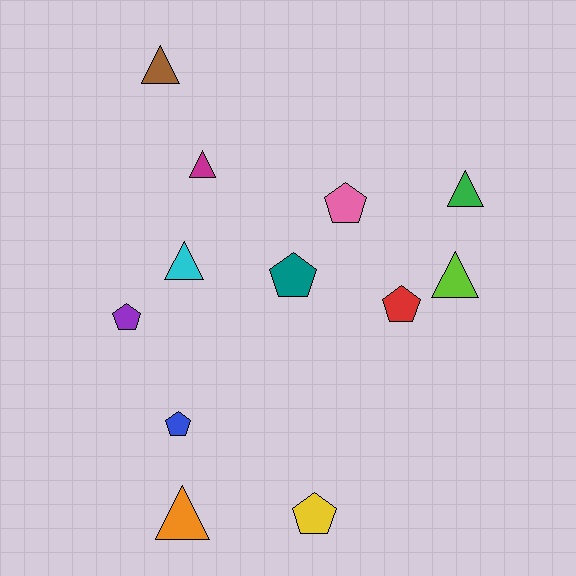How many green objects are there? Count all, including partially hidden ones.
There is 1 green object.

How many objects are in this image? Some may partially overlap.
There are 12 objects.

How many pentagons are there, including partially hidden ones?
There are 6 pentagons.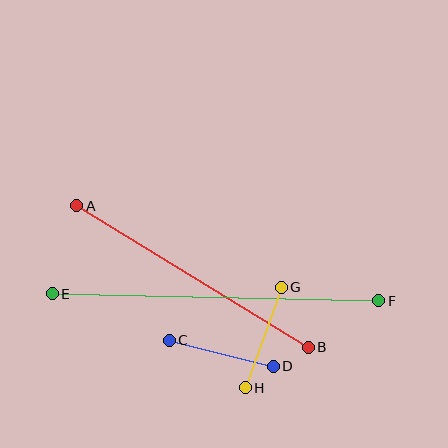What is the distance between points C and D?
The distance is approximately 107 pixels.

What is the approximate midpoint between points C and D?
The midpoint is at approximately (221, 353) pixels.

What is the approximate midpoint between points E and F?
The midpoint is at approximately (215, 297) pixels.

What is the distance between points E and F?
The distance is approximately 327 pixels.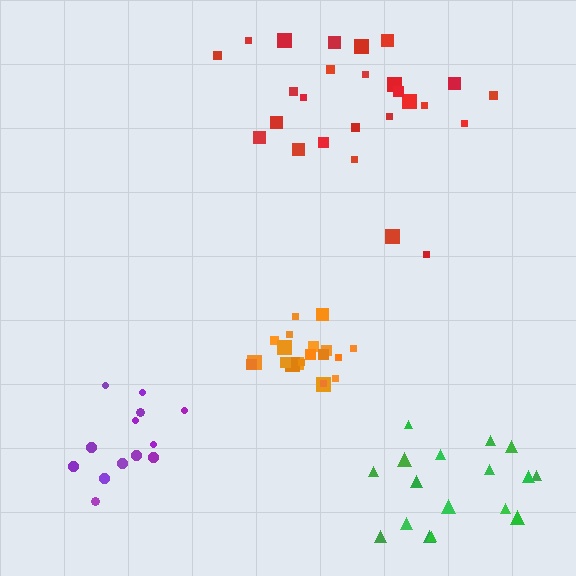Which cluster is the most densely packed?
Orange.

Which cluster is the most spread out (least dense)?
Green.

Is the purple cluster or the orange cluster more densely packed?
Orange.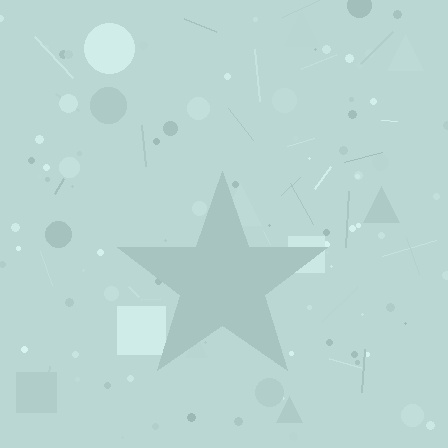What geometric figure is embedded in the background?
A star is embedded in the background.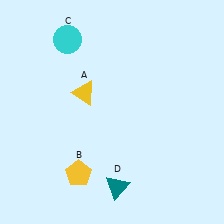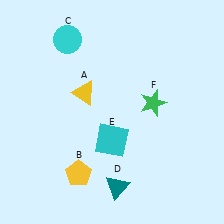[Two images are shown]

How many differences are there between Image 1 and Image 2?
There are 2 differences between the two images.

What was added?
A cyan square (E), a green star (F) were added in Image 2.